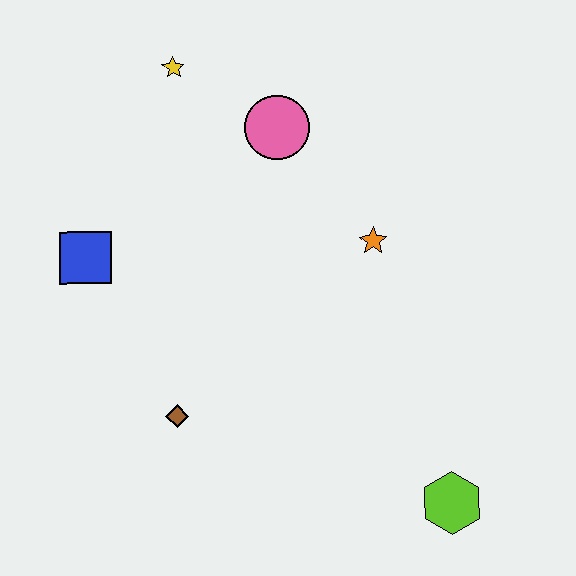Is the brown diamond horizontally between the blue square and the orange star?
Yes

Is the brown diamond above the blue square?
No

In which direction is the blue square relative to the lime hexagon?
The blue square is to the left of the lime hexagon.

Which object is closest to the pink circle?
The yellow star is closest to the pink circle.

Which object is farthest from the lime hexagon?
The yellow star is farthest from the lime hexagon.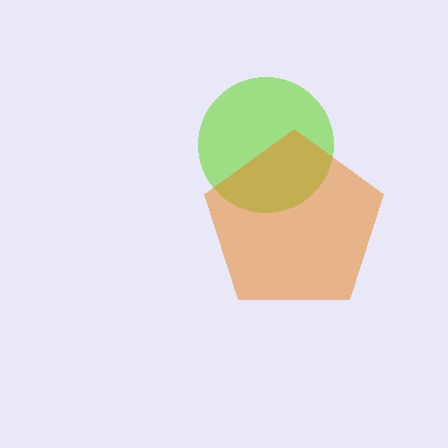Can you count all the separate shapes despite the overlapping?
Yes, there are 2 separate shapes.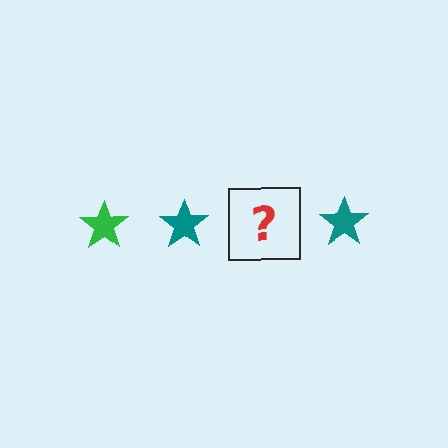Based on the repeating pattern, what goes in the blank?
The blank should be a green star.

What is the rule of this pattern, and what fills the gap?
The rule is that the pattern cycles through green, teal stars. The gap should be filled with a green star.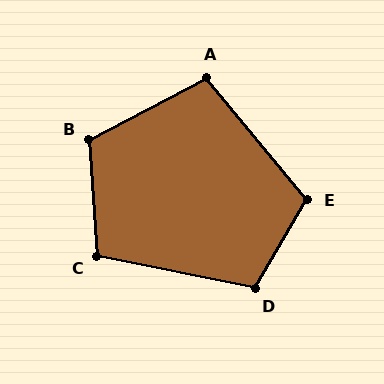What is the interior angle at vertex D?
Approximately 109 degrees (obtuse).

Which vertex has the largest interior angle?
B, at approximately 114 degrees.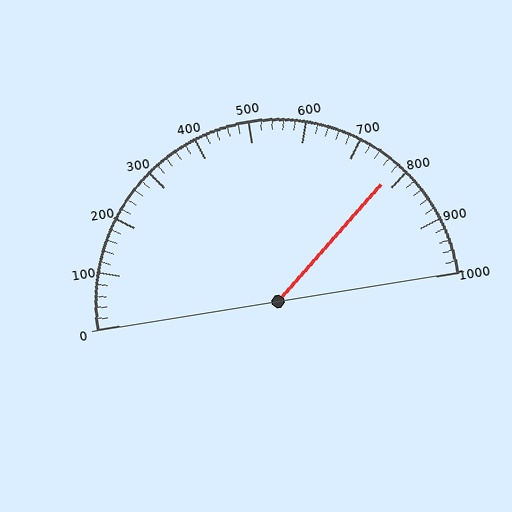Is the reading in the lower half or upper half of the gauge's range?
The reading is in the upper half of the range (0 to 1000).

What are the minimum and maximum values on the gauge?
The gauge ranges from 0 to 1000.